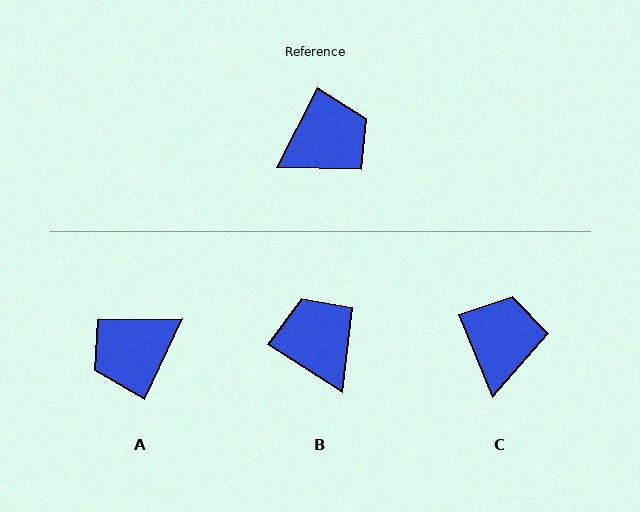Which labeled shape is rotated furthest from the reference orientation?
A, about 178 degrees away.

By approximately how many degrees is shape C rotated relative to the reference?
Approximately 50 degrees counter-clockwise.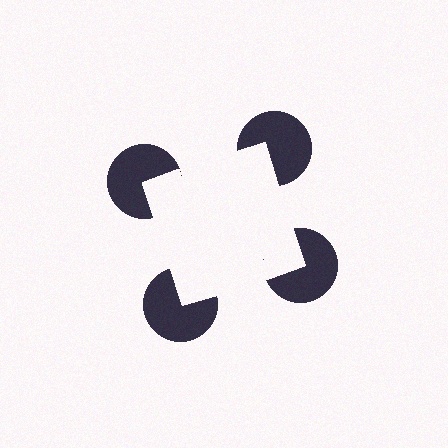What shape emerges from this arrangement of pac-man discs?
An illusory square — its edges are inferred from the aligned wedge cuts in the pac-man discs, not physically drawn.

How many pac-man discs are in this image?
There are 4 — one at each vertex of the illusory square.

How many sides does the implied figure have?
4 sides.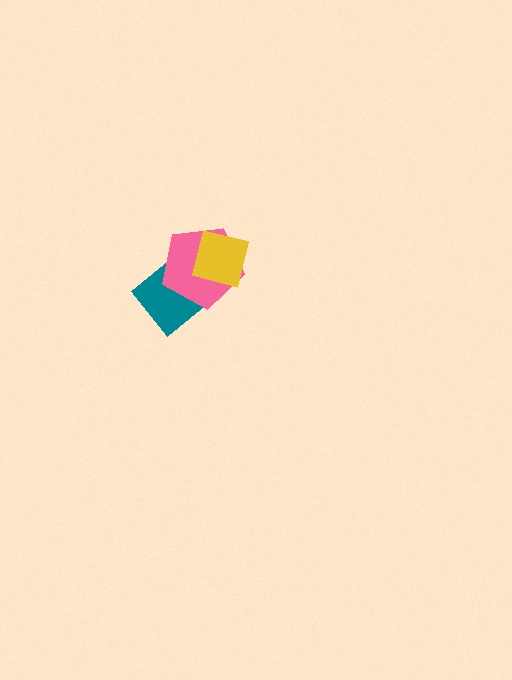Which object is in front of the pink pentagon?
The yellow square is in front of the pink pentagon.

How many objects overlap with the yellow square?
1 object overlaps with the yellow square.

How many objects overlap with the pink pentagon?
2 objects overlap with the pink pentagon.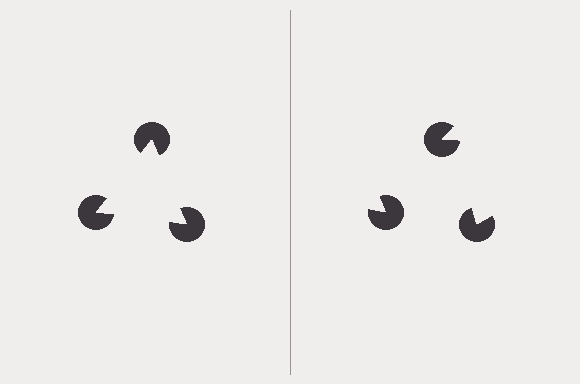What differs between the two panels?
The pac-man discs are positioned identically on both sides; only the wedge orientations differ. On the left they align to a triangle; on the right they are misaligned.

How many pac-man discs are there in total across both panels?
6 — 3 on each side.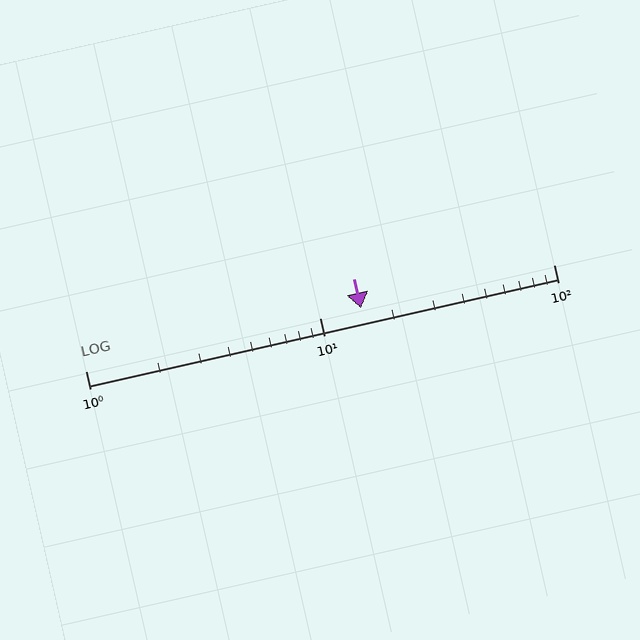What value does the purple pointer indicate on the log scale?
The pointer indicates approximately 15.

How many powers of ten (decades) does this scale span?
The scale spans 2 decades, from 1 to 100.